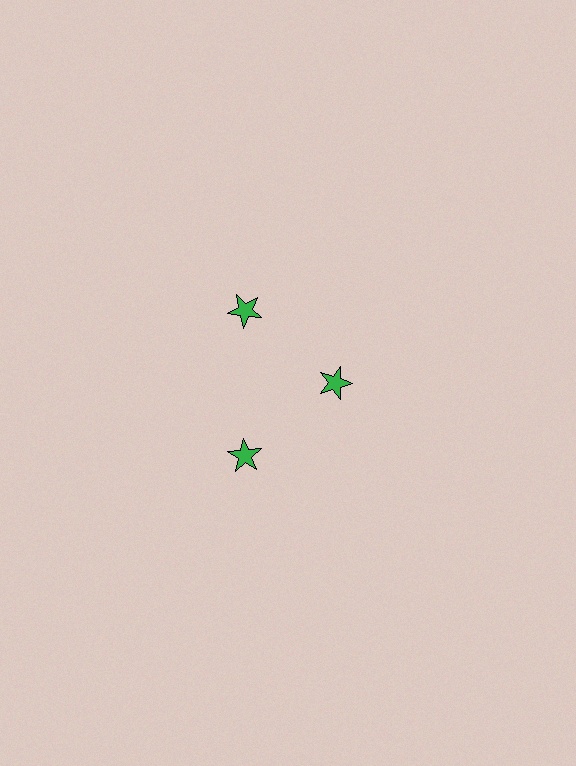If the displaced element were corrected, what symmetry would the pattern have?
It would have 3-fold rotational symmetry — the pattern would map onto itself every 120 degrees.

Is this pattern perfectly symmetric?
No. The 3 green stars are arranged in a ring, but one element near the 3 o'clock position is pulled inward toward the center, breaking the 3-fold rotational symmetry.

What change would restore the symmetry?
The symmetry would be restored by moving it outward, back onto the ring so that all 3 stars sit at equal angles and equal distance from the center.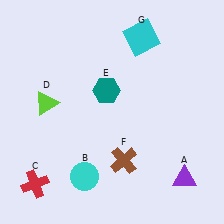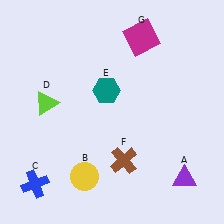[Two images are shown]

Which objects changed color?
B changed from cyan to yellow. C changed from red to blue. G changed from cyan to magenta.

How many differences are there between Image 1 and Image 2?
There are 3 differences between the two images.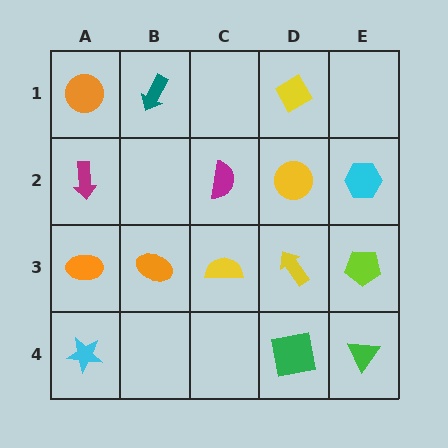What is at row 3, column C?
A yellow semicircle.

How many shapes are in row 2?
4 shapes.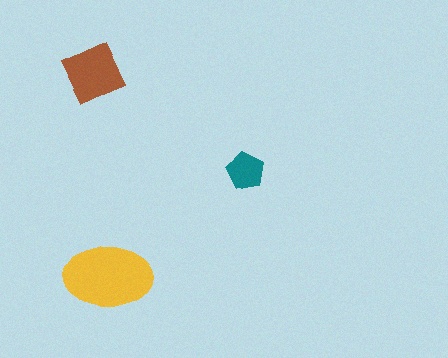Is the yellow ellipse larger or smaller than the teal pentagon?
Larger.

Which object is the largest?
The yellow ellipse.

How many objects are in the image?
There are 3 objects in the image.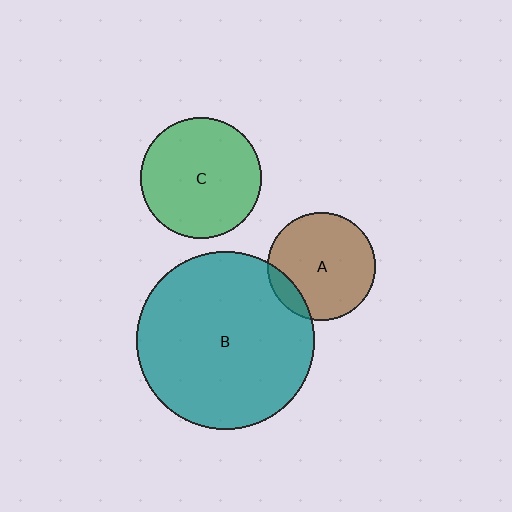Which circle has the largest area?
Circle B (teal).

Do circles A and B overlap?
Yes.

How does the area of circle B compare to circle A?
Approximately 2.7 times.